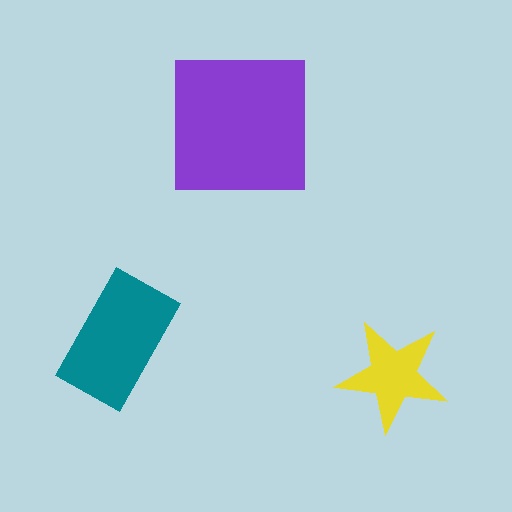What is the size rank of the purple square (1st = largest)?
1st.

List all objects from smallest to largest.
The yellow star, the teal rectangle, the purple square.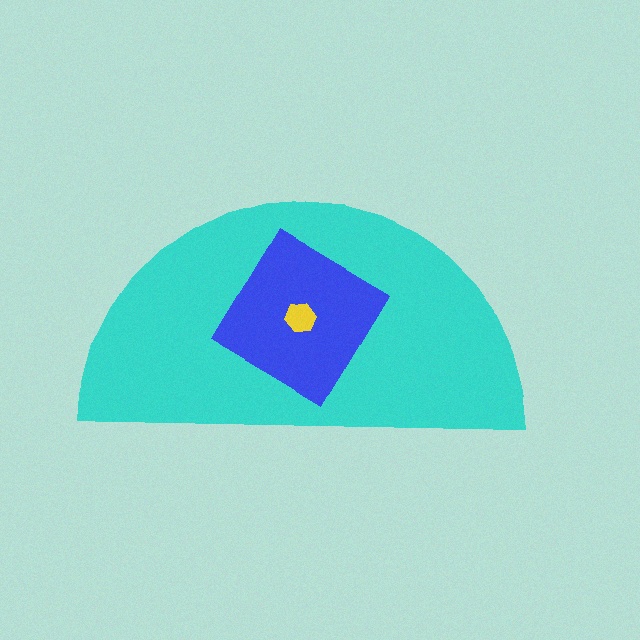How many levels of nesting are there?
3.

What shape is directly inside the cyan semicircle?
The blue diamond.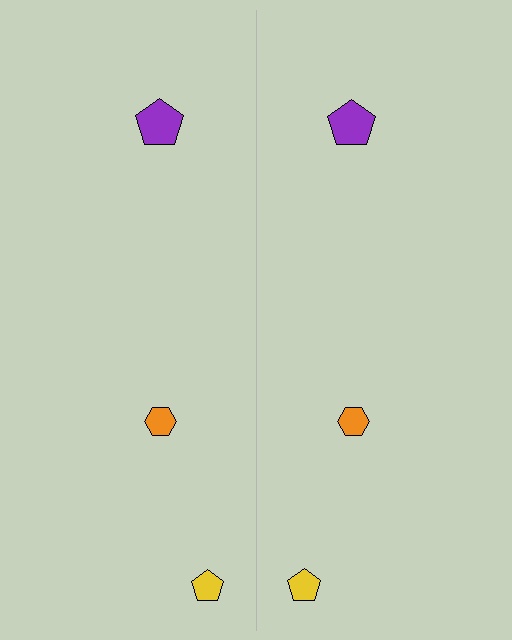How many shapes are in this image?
There are 6 shapes in this image.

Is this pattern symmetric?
Yes, this pattern has bilateral (reflection) symmetry.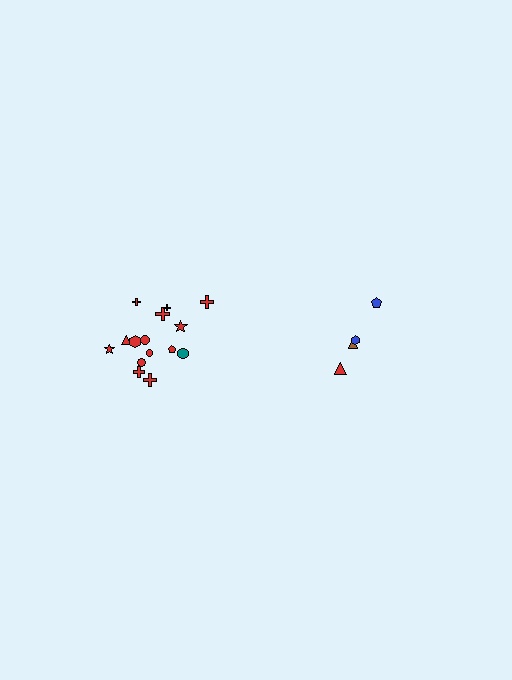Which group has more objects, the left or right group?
The left group.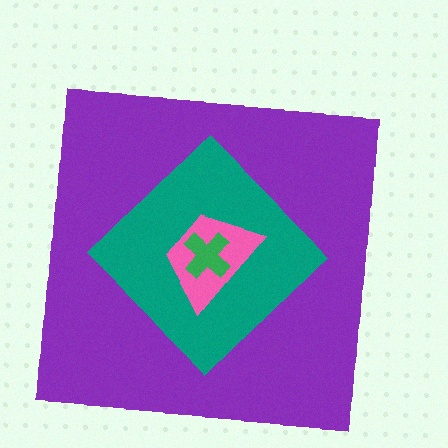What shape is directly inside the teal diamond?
The pink trapezoid.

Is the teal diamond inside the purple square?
Yes.